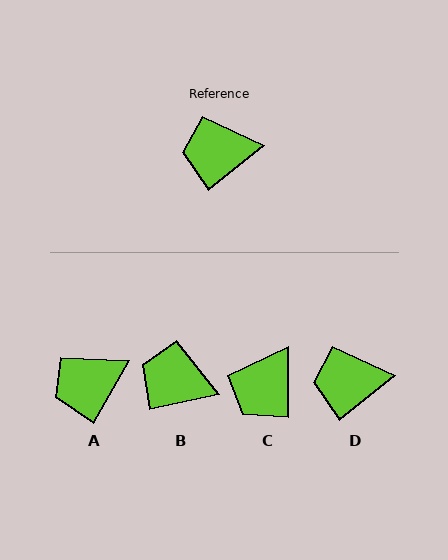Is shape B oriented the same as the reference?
No, it is off by about 27 degrees.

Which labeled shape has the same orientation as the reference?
D.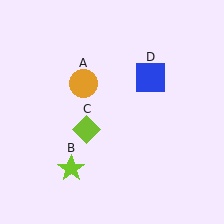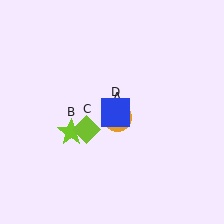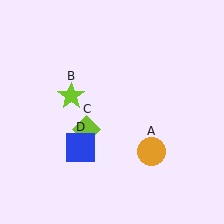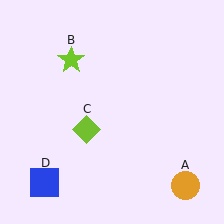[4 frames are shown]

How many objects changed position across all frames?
3 objects changed position: orange circle (object A), lime star (object B), blue square (object D).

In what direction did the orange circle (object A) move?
The orange circle (object A) moved down and to the right.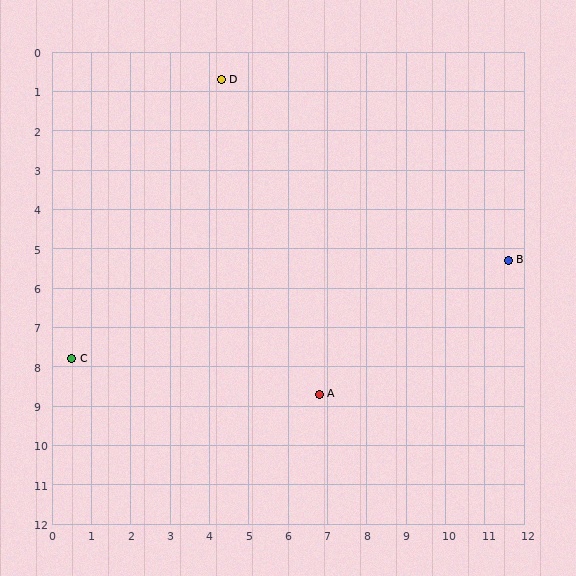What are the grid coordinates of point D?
Point D is at approximately (4.3, 0.7).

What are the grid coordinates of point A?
Point A is at approximately (6.8, 8.7).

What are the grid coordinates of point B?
Point B is at approximately (11.6, 5.3).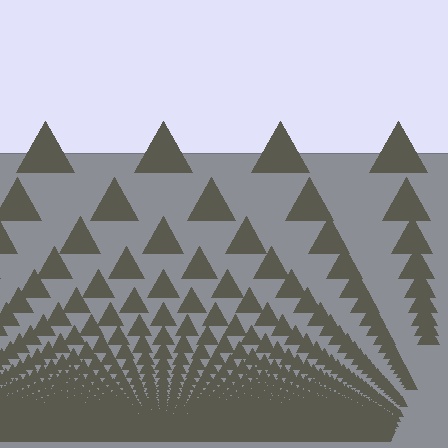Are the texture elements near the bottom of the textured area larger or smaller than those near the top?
Smaller. The gradient is inverted — elements near the bottom are smaller and denser.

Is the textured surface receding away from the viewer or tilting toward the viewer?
The surface appears to tilt toward the viewer. Texture elements get larger and sparser toward the top.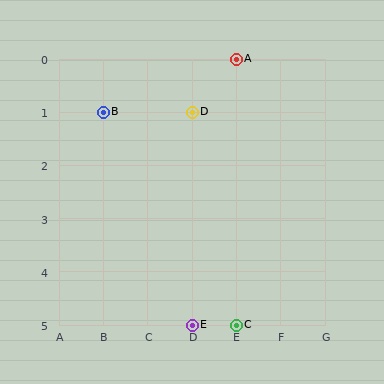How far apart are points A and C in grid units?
Points A and C are 5 rows apart.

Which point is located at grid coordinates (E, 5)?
Point C is at (E, 5).